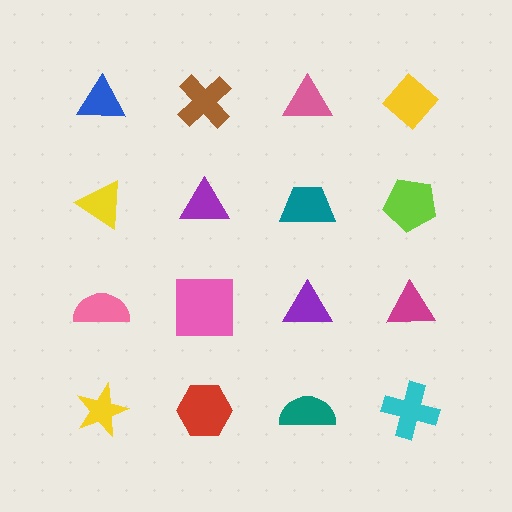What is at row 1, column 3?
A pink triangle.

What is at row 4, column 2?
A red hexagon.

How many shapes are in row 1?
4 shapes.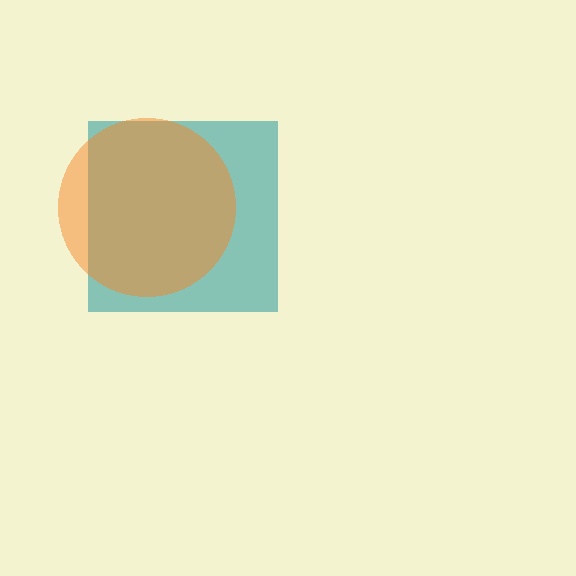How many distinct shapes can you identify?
There are 2 distinct shapes: a teal square, an orange circle.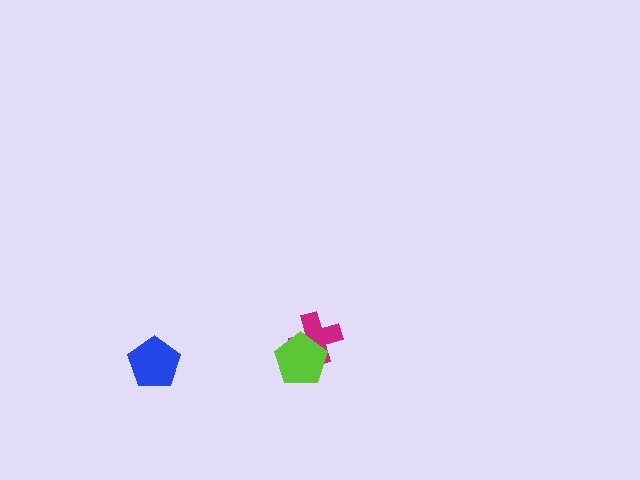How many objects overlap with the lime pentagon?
1 object overlaps with the lime pentagon.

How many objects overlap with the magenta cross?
1 object overlaps with the magenta cross.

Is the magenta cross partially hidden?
Yes, it is partially covered by another shape.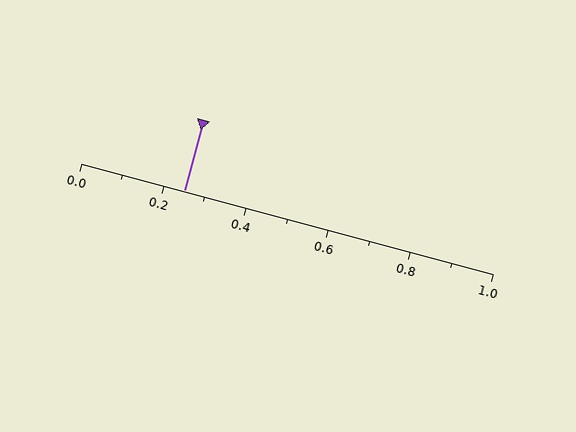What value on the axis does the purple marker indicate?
The marker indicates approximately 0.25.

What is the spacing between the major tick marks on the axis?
The major ticks are spaced 0.2 apart.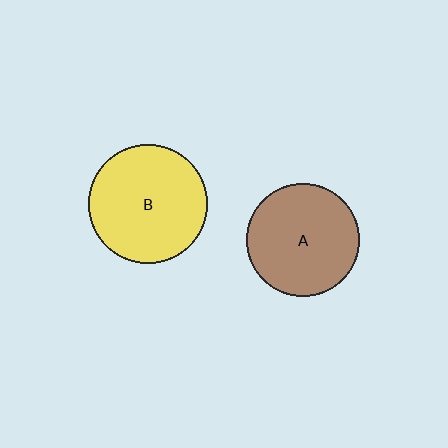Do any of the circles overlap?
No, none of the circles overlap.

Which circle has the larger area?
Circle B (yellow).